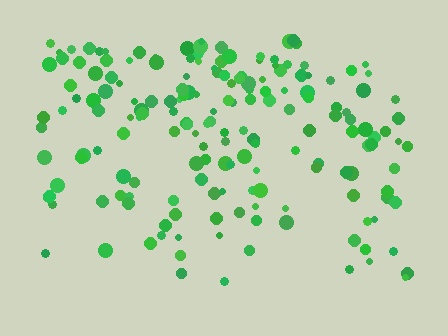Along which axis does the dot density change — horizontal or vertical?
Vertical.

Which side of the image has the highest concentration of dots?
The top.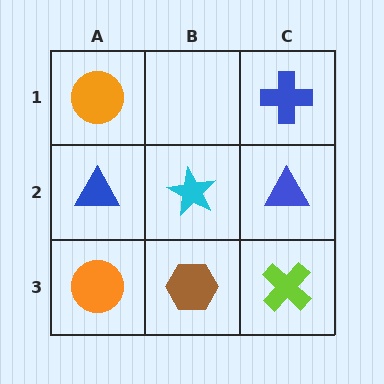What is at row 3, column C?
A lime cross.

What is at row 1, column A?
An orange circle.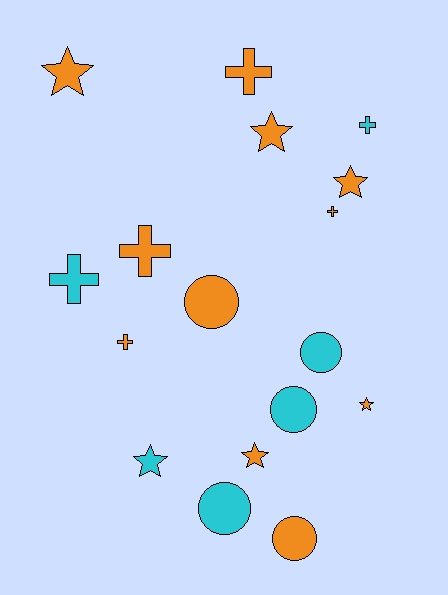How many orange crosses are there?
There are 4 orange crosses.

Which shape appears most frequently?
Star, with 6 objects.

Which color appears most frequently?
Orange, with 11 objects.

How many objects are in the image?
There are 17 objects.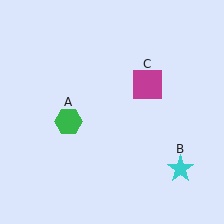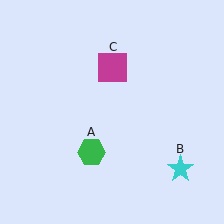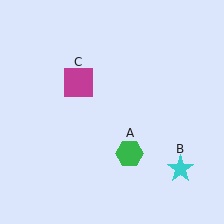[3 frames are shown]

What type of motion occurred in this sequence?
The green hexagon (object A), magenta square (object C) rotated counterclockwise around the center of the scene.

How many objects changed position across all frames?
2 objects changed position: green hexagon (object A), magenta square (object C).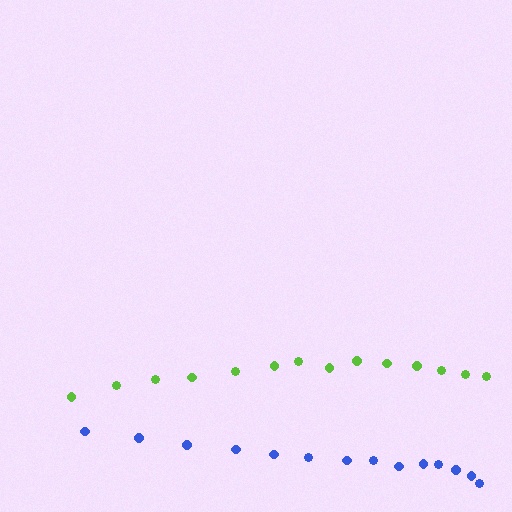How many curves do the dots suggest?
There are 2 distinct paths.